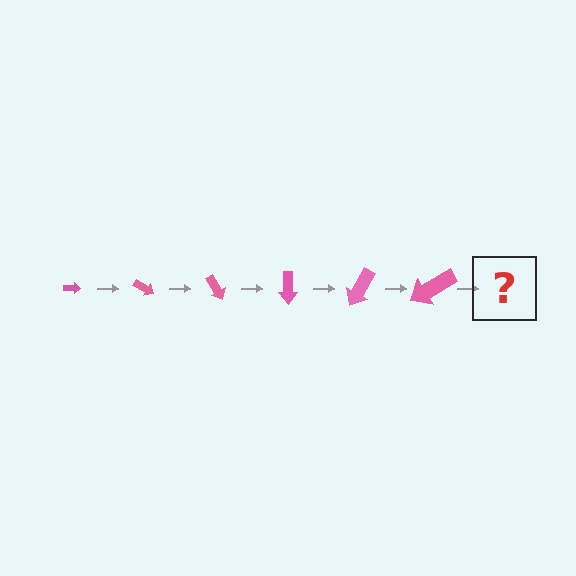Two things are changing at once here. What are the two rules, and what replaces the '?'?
The two rules are that the arrow grows larger each step and it rotates 30 degrees each step. The '?' should be an arrow, larger than the previous one and rotated 180 degrees from the start.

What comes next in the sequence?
The next element should be an arrow, larger than the previous one and rotated 180 degrees from the start.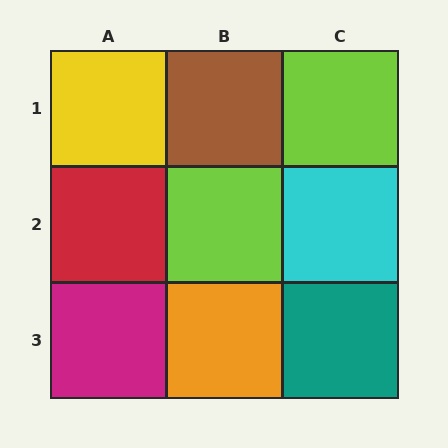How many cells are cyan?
1 cell is cyan.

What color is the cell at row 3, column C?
Teal.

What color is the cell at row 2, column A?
Red.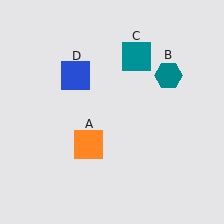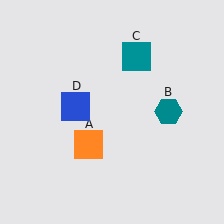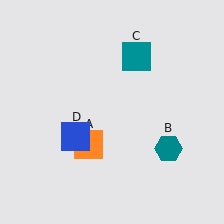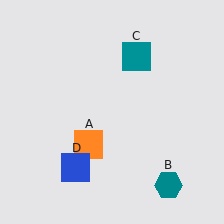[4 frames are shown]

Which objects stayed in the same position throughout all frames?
Orange square (object A) and teal square (object C) remained stationary.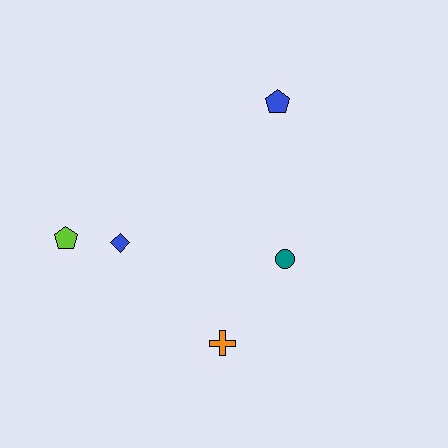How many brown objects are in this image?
There are no brown objects.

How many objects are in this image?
There are 5 objects.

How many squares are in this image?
There are no squares.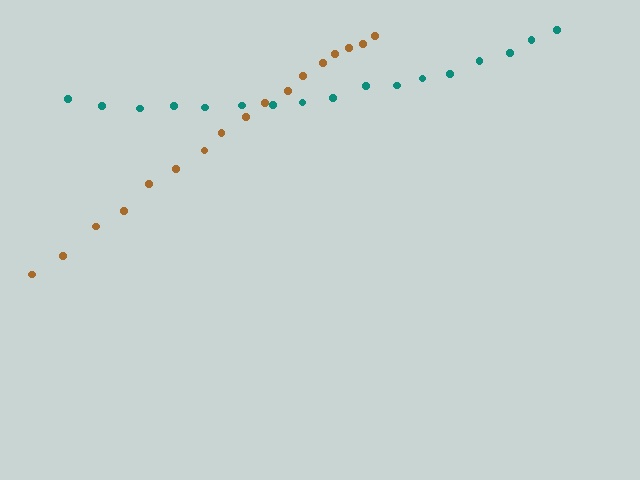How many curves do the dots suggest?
There are 2 distinct paths.